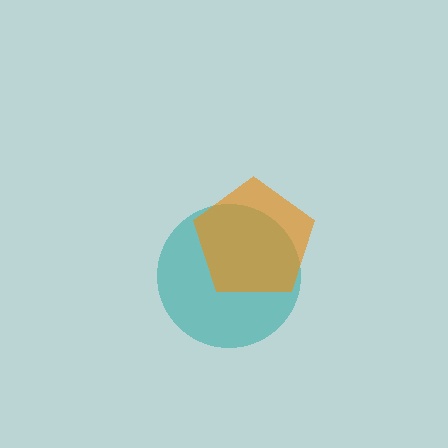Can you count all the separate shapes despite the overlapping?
Yes, there are 2 separate shapes.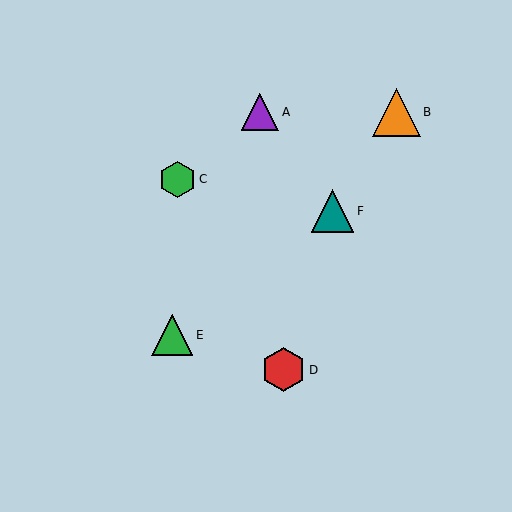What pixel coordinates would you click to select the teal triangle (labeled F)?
Click at (332, 211) to select the teal triangle F.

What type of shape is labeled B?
Shape B is an orange triangle.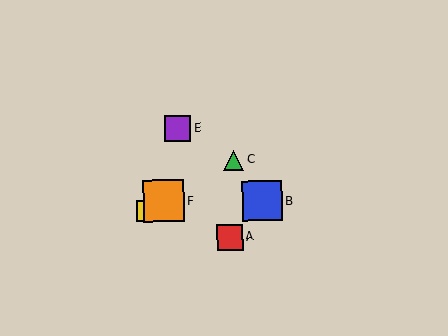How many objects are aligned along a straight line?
3 objects (C, D, F) are aligned along a straight line.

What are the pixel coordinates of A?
Object A is at (230, 237).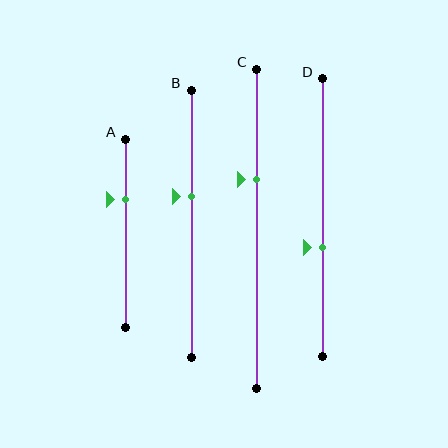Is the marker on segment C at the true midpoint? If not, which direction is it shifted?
No, the marker on segment C is shifted upward by about 15% of the segment length.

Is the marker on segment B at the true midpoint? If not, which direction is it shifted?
No, the marker on segment B is shifted upward by about 10% of the segment length.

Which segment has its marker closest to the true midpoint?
Segment B has its marker closest to the true midpoint.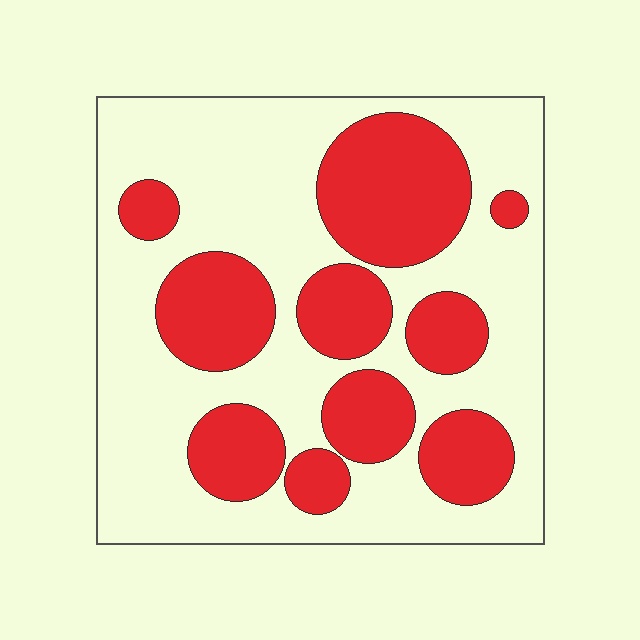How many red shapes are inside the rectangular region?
10.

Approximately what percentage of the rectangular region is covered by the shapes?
Approximately 35%.